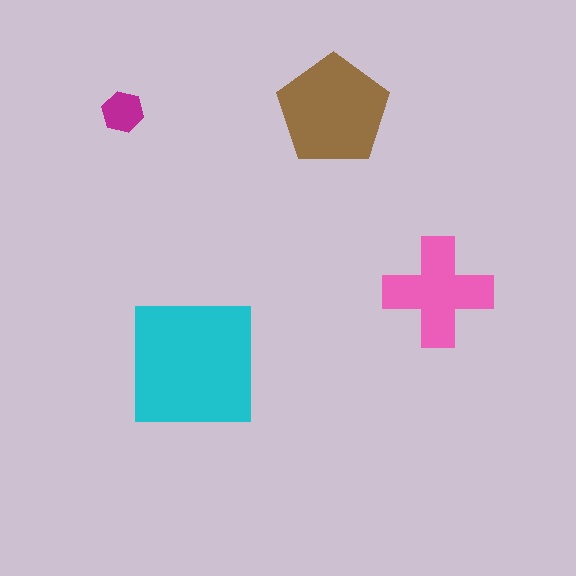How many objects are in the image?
There are 4 objects in the image.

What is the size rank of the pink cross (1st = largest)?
3rd.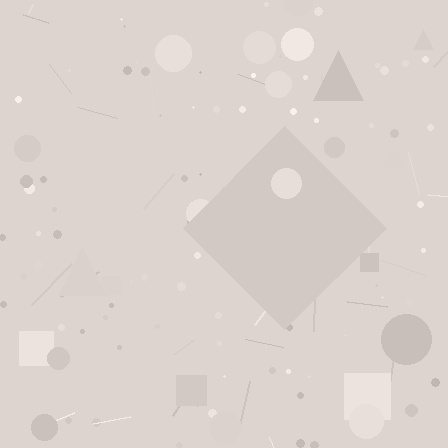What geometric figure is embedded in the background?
A diamond is embedded in the background.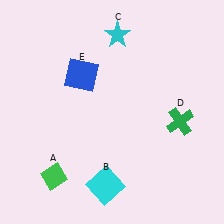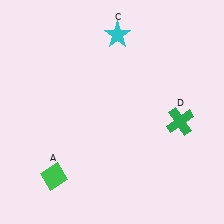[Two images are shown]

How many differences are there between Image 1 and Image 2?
There are 2 differences between the two images.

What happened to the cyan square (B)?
The cyan square (B) was removed in Image 2. It was in the bottom-left area of Image 1.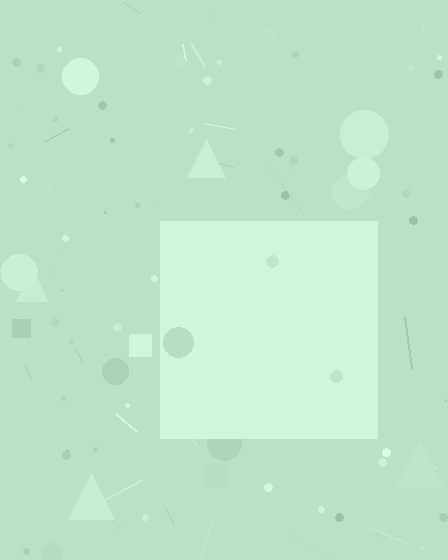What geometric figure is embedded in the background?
A square is embedded in the background.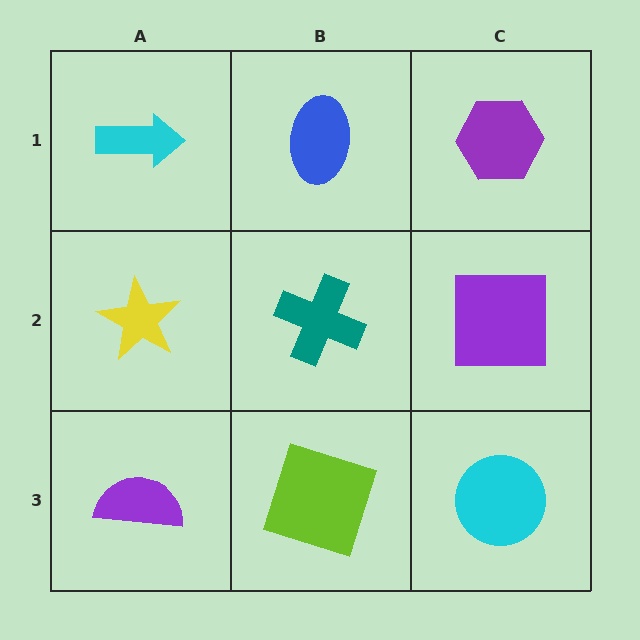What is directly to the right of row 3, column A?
A lime square.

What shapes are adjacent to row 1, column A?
A yellow star (row 2, column A), a blue ellipse (row 1, column B).